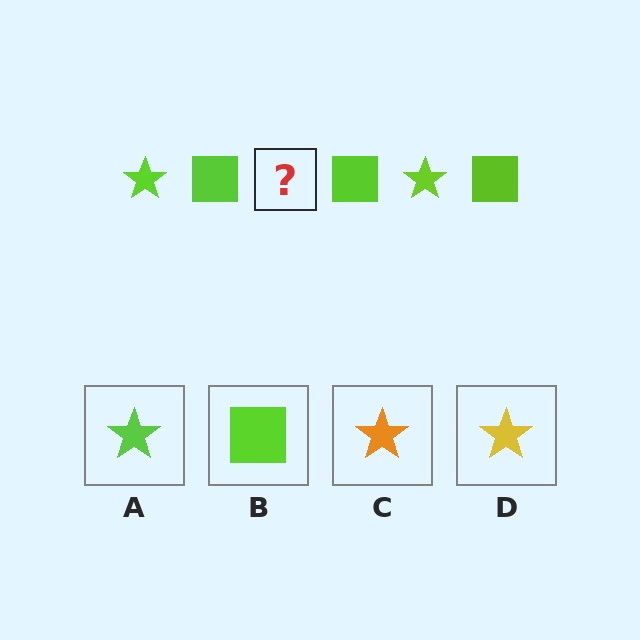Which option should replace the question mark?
Option A.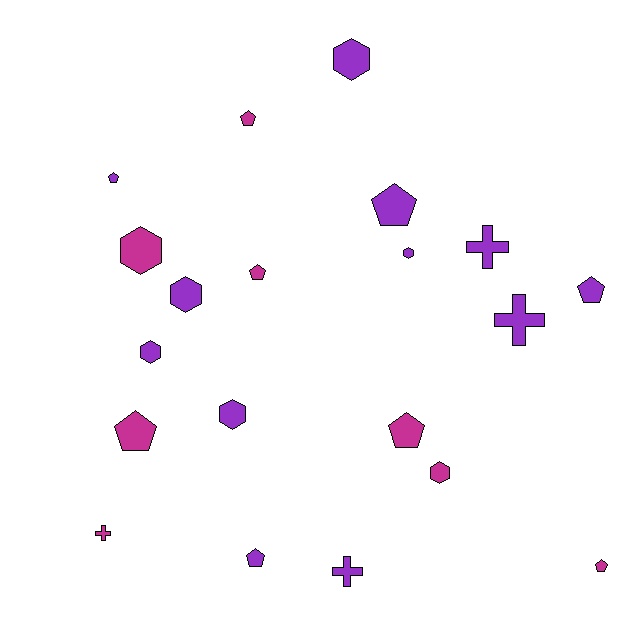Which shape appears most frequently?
Pentagon, with 9 objects.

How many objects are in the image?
There are 20 objects.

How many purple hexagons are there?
There are 5 purple hexagons.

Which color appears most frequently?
Purple, with 12 objects.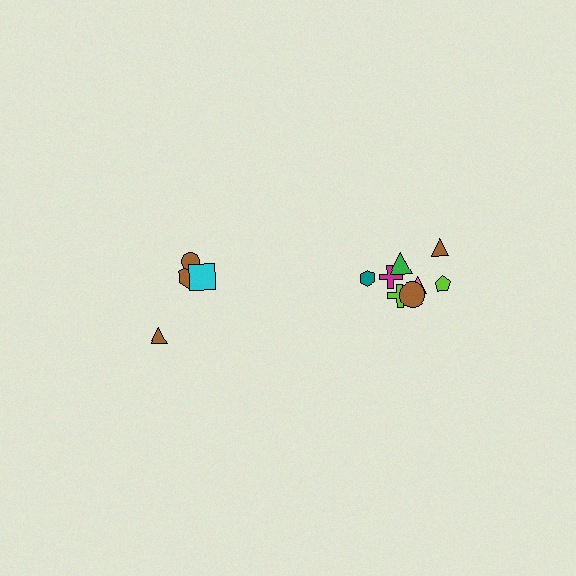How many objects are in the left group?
There are 4 objects.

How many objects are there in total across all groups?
There are 12 objects.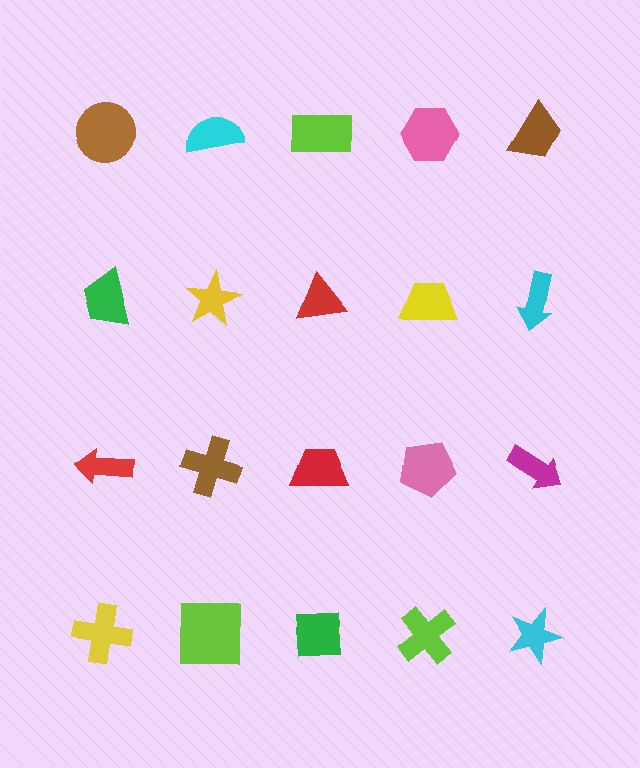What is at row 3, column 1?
A red arrow.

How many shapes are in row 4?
5 shapes.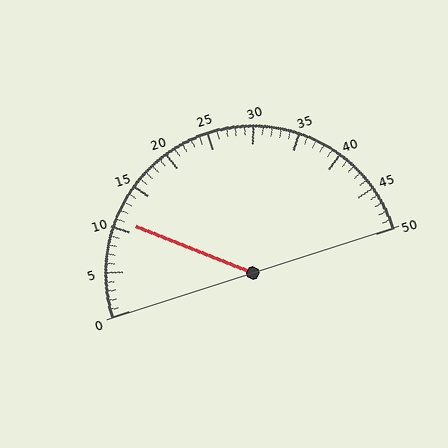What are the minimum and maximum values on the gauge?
The gauge ranges from 0 to 50.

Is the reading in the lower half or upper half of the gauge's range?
The reading is in the lower half of the range (0 to 50).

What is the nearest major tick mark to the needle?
The nearest major tick mark is 10.